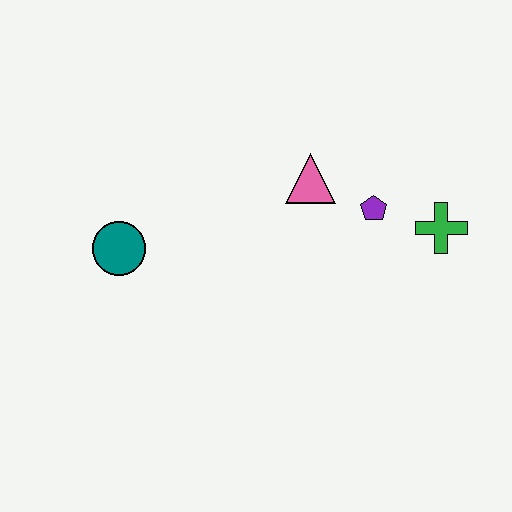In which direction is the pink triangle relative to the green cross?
The pink triangle is to the left of the green cross.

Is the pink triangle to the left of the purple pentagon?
Yes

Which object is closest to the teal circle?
The pink triangle is closest to the teal circle.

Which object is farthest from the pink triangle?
The teal circle is farthest from the pink triangle.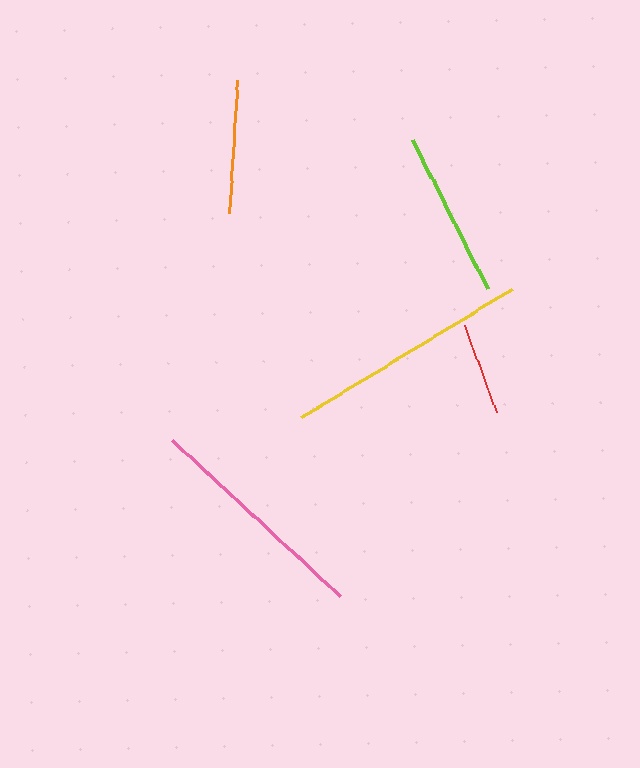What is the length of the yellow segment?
The yellow segment is approximately 247 pixels long.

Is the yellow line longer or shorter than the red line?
The yellow line is longer than the red line.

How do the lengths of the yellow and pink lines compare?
The yellow and pink lines are approximately the same length.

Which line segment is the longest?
The yellow line is the longest at approximately 247 pixels.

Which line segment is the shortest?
The red line is the shortest at approximately 93 pixels.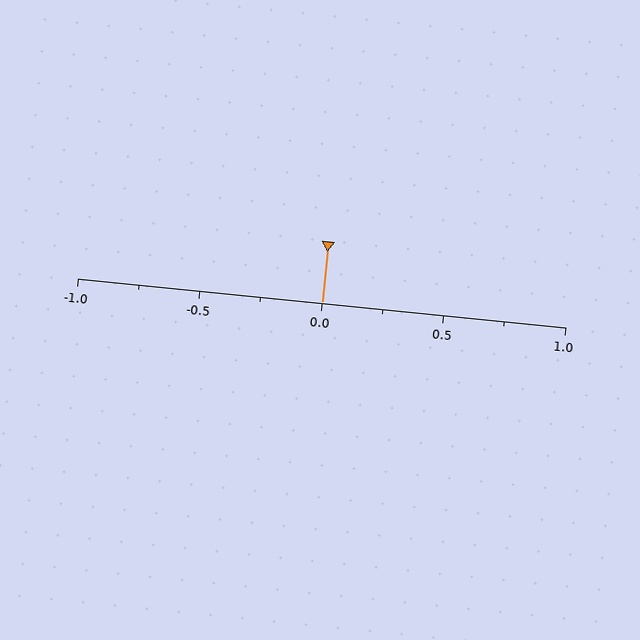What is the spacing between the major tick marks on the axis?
The major ticks are spaced 0.5 apart.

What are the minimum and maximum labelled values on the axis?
The axis runs from -1.0 to 1.0.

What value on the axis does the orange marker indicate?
The marker indicates approximately 0.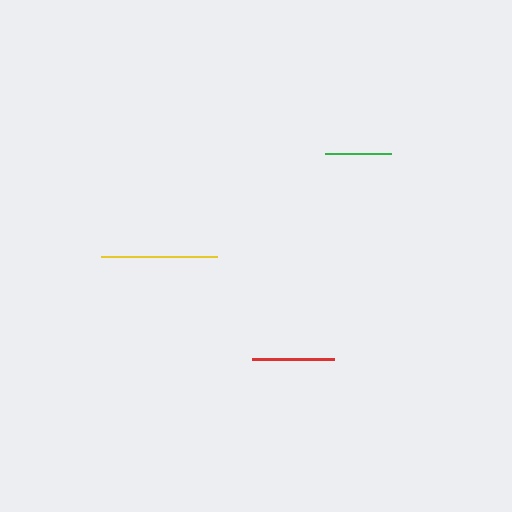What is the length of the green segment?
The green segment is approximately 66 pixels long.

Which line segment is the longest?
The yellow line is the longest at approximately 116 pixels.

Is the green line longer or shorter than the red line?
The red line is longer than the green line.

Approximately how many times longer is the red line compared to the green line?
The red line is approximately 1.2 times the length of the green line.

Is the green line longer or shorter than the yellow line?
The yellow line is longer than the green line.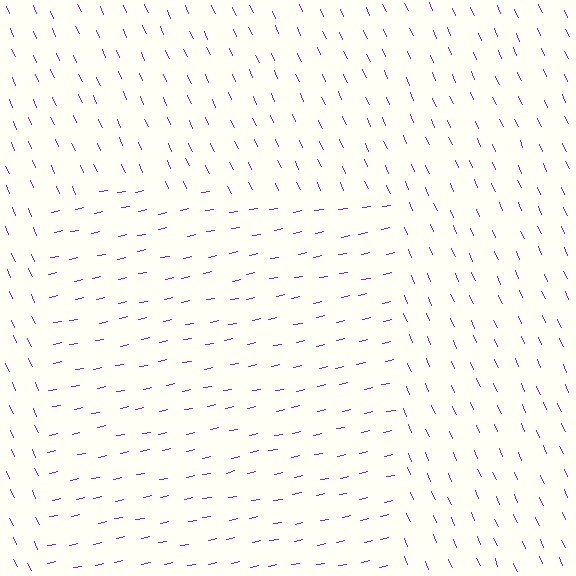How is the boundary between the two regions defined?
The boundary is defined purely by a change in line orientation (approximately 78 degrees difference). All lines are the same color and thickness.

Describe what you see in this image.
The image is filled with small purple line segments. A rectangle region in the image has lines oriented differently from the surrounding lines, creating a visible texture boundary.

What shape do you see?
I see a rectangle.